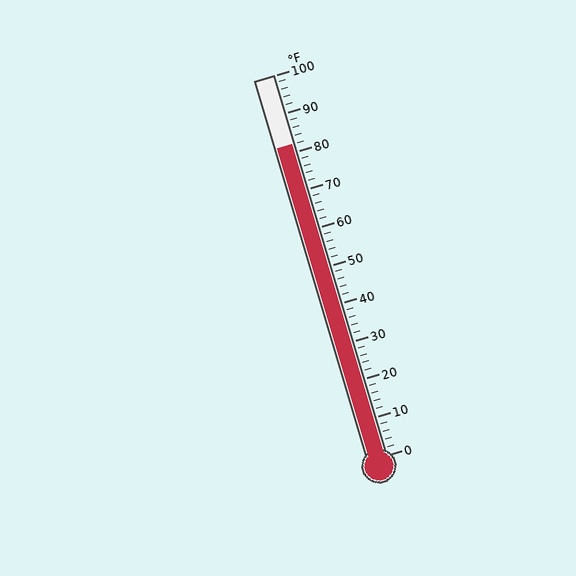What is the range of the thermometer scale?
The thermometer scale ranges from 0°F to 100°F.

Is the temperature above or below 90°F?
The temperature is below 90°F.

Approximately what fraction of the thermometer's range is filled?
The thermometer is filled to approximately 80% of its range.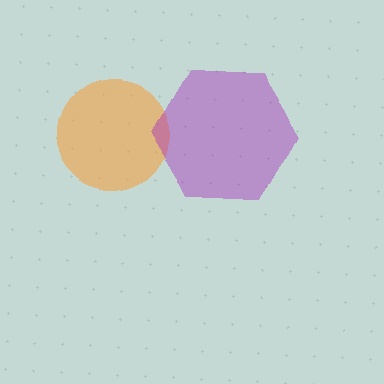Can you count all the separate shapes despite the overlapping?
Yes, there are 2 separate shapes.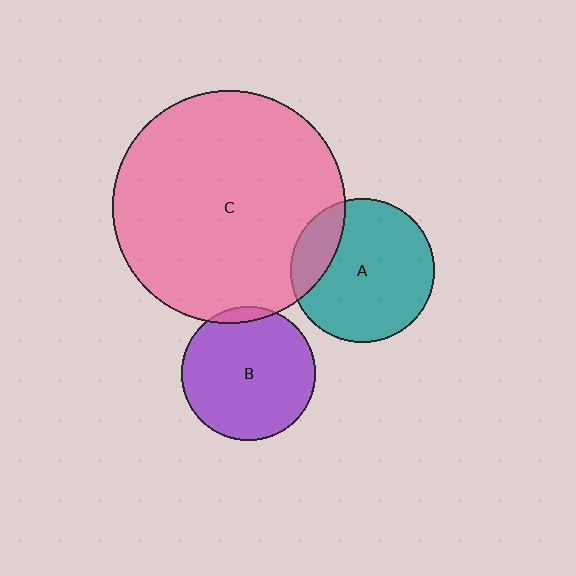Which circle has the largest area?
Circle C (pink).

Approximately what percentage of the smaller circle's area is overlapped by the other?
Approximately 5%.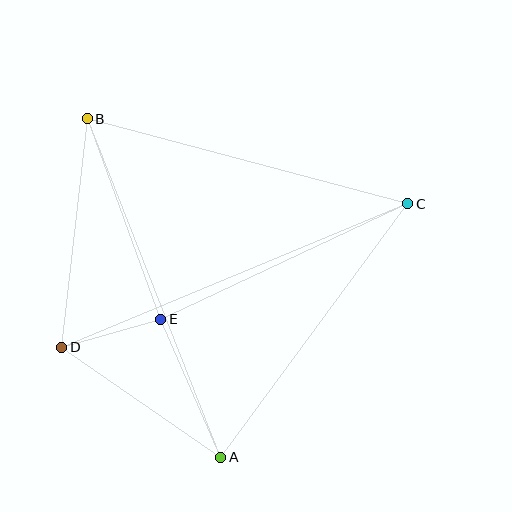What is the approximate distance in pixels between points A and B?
The distance between A and B is approximately 364 pixels.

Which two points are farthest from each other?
Points C and D are farthest from each other.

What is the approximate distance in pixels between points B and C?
The distance between B and C is approximately 331 pixels.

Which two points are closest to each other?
Points D and E are closest to each other.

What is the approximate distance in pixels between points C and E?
The distance between C and E is approximately 272 pixels.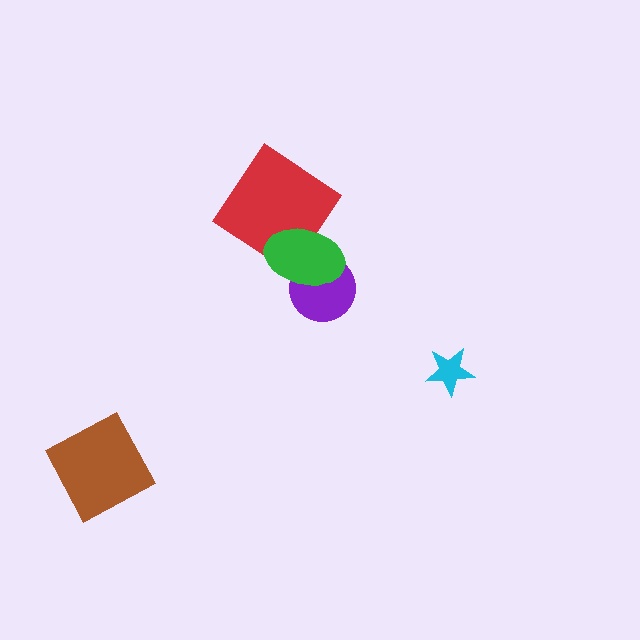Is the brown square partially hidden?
No, no other shape covers it.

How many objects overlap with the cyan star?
0 objects overlap with the cyan star.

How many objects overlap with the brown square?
0 objects overlap with the brown square.